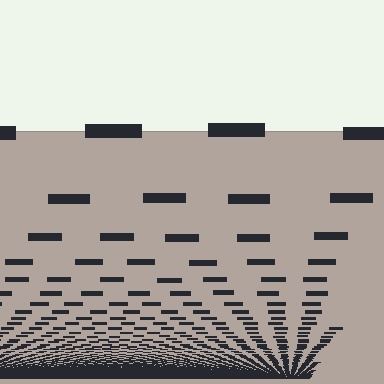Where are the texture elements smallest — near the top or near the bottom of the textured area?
Near the bottom.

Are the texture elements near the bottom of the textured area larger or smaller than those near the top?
Smaller. The gradient is inverted — elements near the bottom are smaller and denser.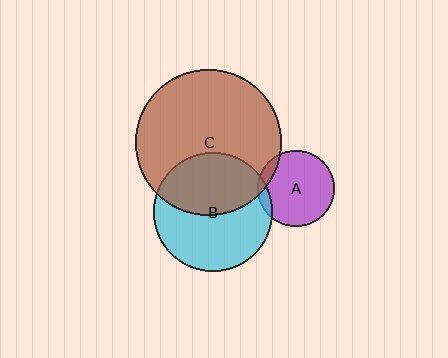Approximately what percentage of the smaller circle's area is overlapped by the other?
Approximately 45%.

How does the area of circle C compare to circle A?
Approximately 3.6 times.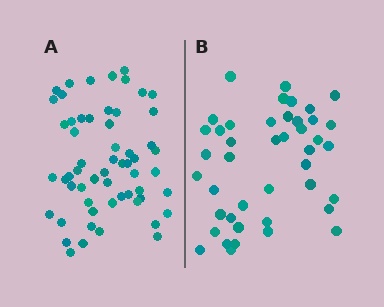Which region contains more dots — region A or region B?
Region A (the left region) has more dots.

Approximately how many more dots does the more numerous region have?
Region A has approximately 15 more dots than region B.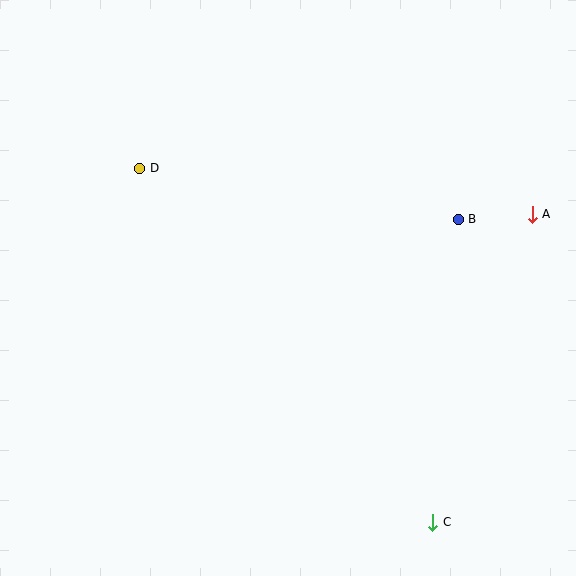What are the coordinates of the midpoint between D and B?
The midpoint between D and B is at (299, 194).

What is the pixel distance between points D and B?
The distance between D and B is 322 pixels.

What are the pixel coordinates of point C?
Point C is at (433, 522).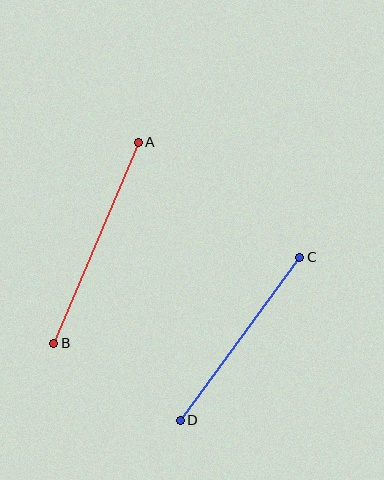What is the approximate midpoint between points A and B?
The midpoint is at approximately (96, 243) pixels.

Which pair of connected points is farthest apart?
Points A and B are farthest apart.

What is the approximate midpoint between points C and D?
The midpoint is at approximately (240, 339) pixels.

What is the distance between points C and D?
The distance is approximately 202 pixels.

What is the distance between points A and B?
The distance is approximately 218 pixels.